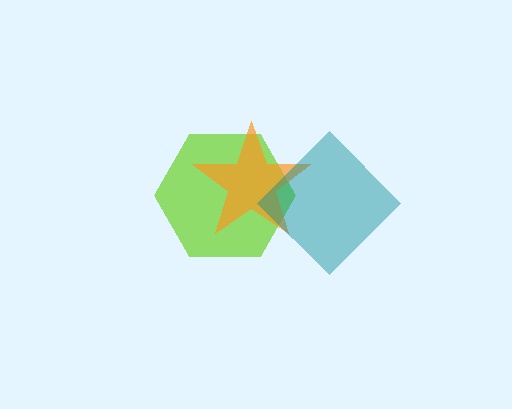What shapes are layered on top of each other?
The layered shapes are: a lime hexagon, an orange star, a teal diamond.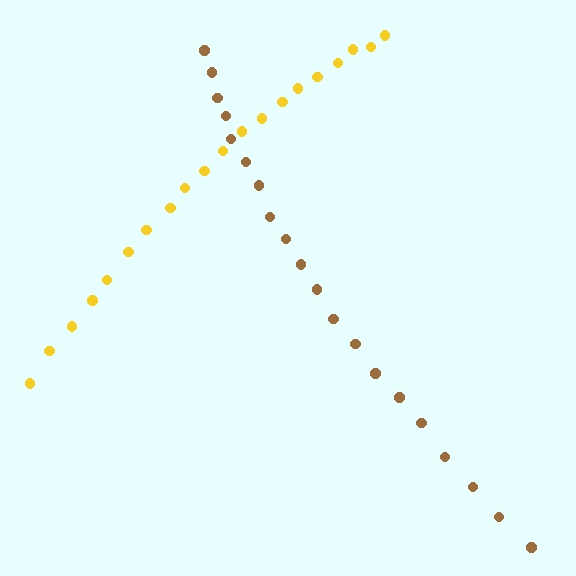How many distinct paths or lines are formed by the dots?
There are 2 distinct paths.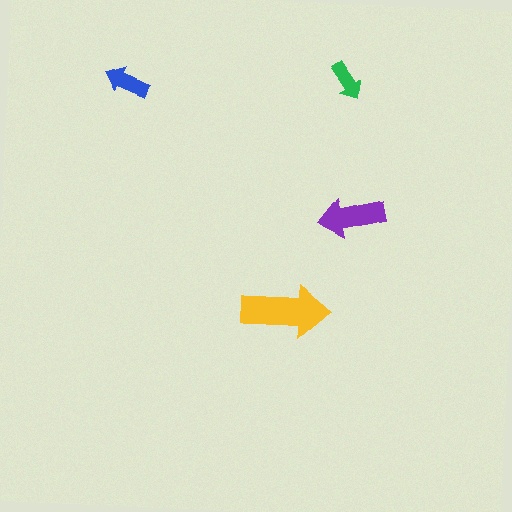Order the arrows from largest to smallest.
the yellow one, the purple one, the blue one, the green one.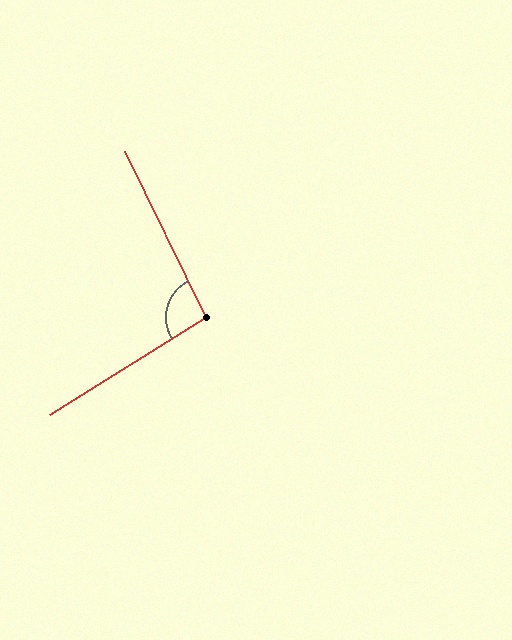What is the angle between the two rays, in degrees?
Approximately 96 degrees.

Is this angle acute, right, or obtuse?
It is obtuse.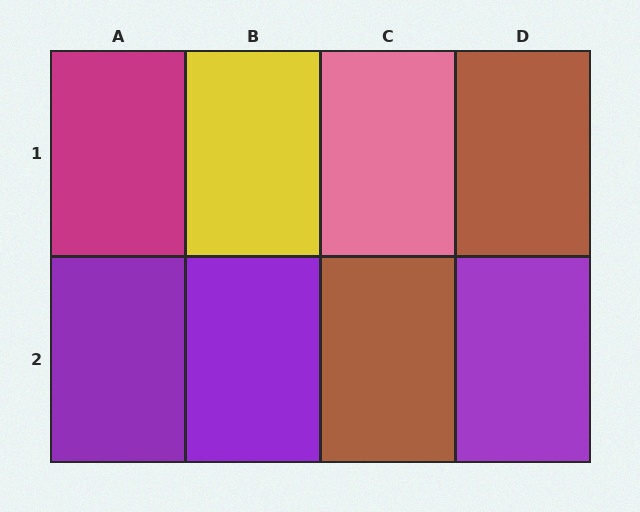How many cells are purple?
3 cells are purple.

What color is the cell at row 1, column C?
Pink.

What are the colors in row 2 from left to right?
Purple, purple, brown, purple.